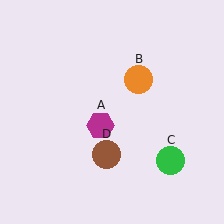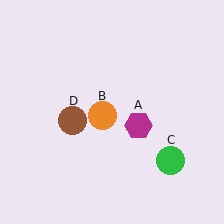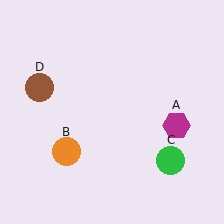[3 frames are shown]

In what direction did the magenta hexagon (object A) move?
The magenta hexagon (object A) moved right.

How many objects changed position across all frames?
3 objects changed position: magenta hexagon (object A), orange circle (object B), brown circle (object D).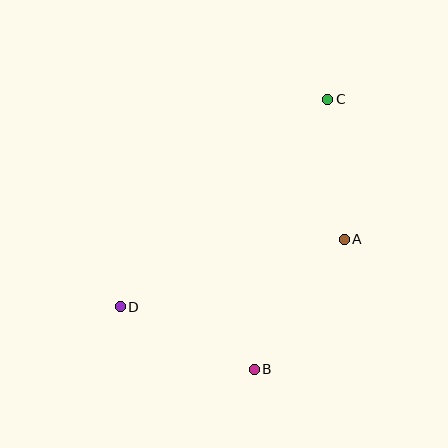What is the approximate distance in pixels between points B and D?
The distance between B and D is approximately 148 pixels.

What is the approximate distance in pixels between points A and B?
The distance between A and B is approximately 158 pixels.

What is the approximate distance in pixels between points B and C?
The distance between B and C is approximately 280 pixels.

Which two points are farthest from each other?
Points C and D are farthest from each other.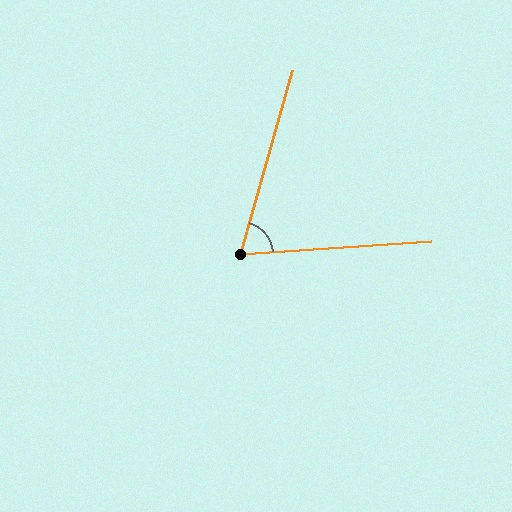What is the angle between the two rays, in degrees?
Approximately 70 degrees.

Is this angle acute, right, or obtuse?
It is acute.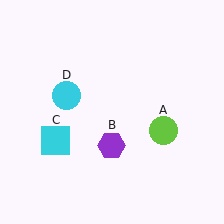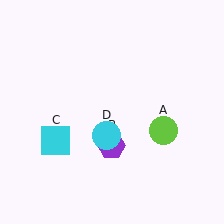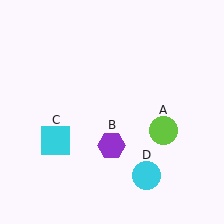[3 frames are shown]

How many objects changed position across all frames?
1 object changed position: cyan circle (object D).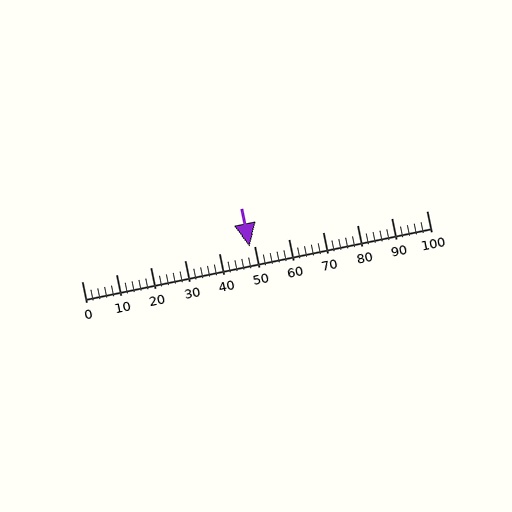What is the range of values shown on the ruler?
The ruler shows values from 0 to 100.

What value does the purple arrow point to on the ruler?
The purple arrow points to approximately 49.